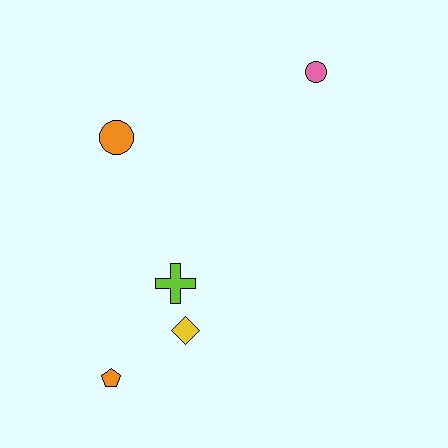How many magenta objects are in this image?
There are no magenta objects.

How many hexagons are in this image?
There are no hexagons.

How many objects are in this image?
There are 5 objects.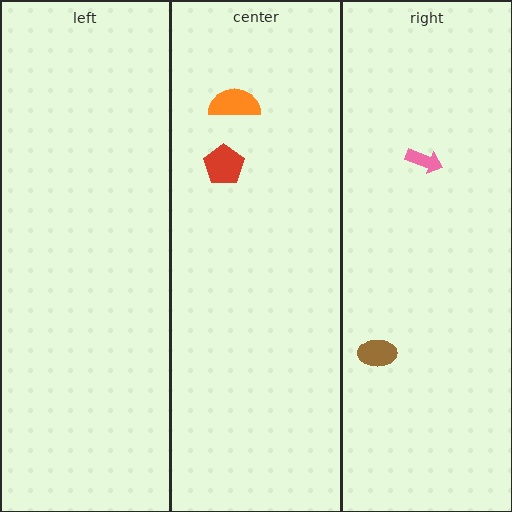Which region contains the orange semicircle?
The center region.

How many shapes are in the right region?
2.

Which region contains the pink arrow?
The right region.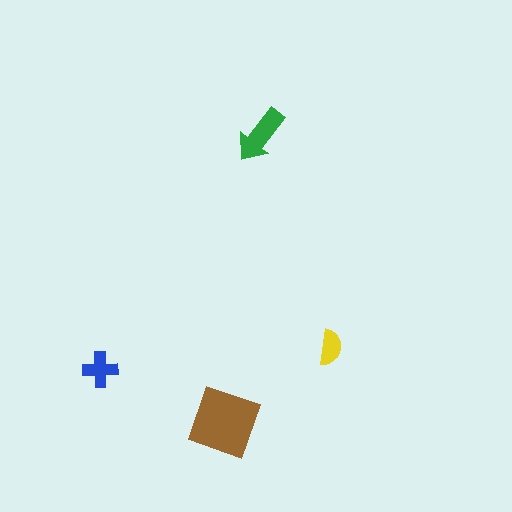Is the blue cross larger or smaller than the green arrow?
Smaller.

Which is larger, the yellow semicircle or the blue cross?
The blue cross.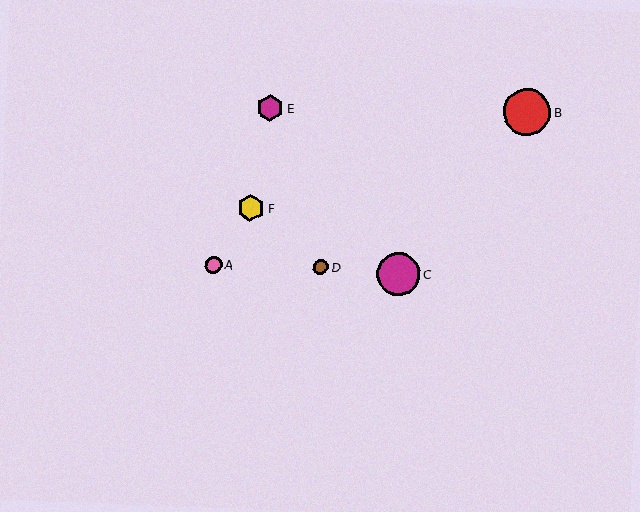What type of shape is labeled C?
Shape C is a magenta circle.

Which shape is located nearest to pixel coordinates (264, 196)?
The yellow hexagon (labeled F) at (251, 208) is nearest to that location.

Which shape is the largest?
The red circle (labeled B) is the largest.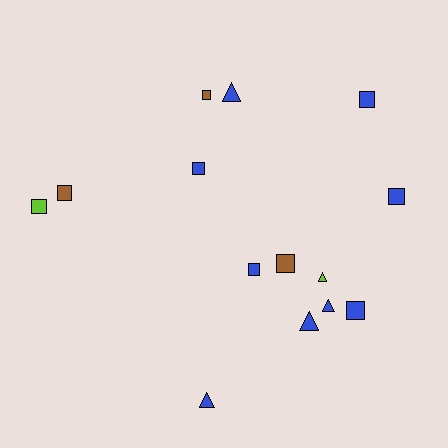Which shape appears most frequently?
Square, with 9 objects.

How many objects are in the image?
There are 14 objects.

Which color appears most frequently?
Blue, with 9 objects.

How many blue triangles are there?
There are 4 blue triangles.